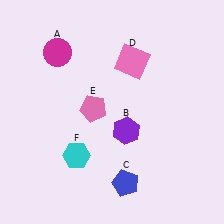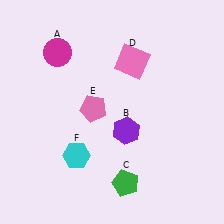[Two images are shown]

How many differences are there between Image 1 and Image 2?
There is 1 difference between the two images.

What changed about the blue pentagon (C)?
In Image 1, C is blue. In Image 2, it changed to green.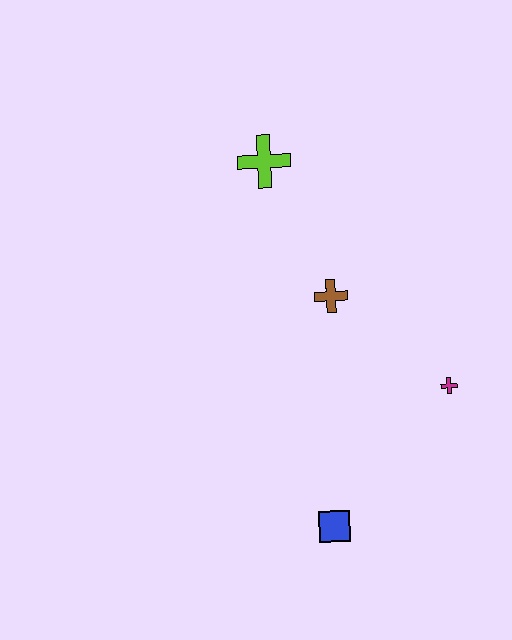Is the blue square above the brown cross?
No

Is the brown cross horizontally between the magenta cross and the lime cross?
Yes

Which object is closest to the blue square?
The magenta cross is closest to the blue square.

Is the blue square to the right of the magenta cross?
No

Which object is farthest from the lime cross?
The blue square is farthest from the lime cross.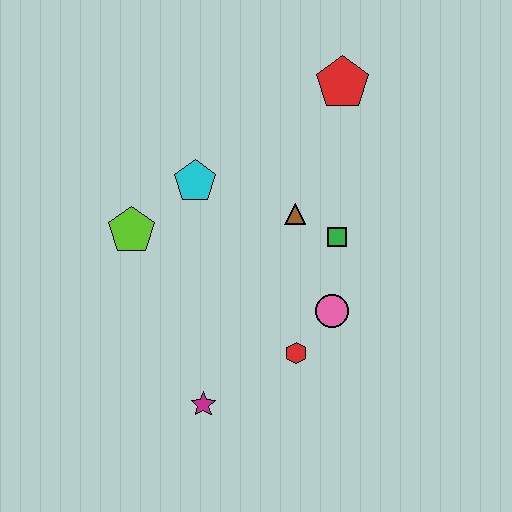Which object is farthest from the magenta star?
The red pentagon is farthest from the magenta star.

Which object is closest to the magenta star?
The red hexagon is closest to the magenta star.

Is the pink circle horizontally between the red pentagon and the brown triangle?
Yes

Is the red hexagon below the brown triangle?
Yes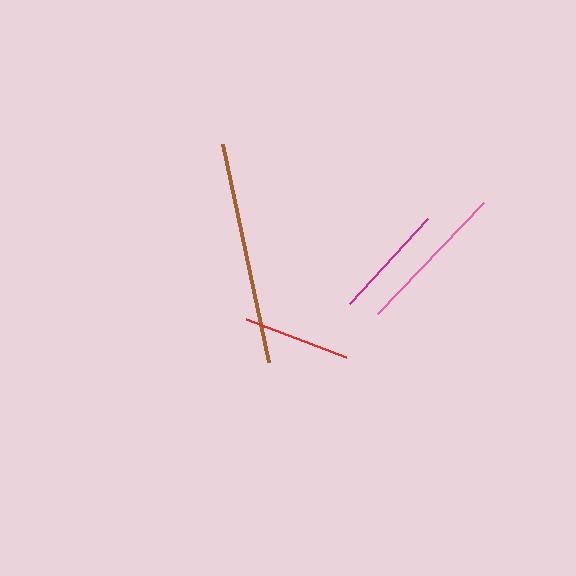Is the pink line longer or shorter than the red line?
The pink line is longer than the red line.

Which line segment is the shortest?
The red line is the shortest at approximately 107 pixels.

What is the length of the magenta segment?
The magenta segment is approximately 116 pixels long.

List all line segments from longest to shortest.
From longest to shortest: brown, pink, magenta, red.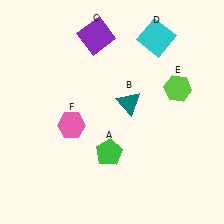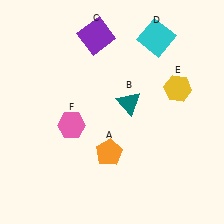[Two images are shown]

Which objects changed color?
A changed from green to orange. E changed from lime to yellow.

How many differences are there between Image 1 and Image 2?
There are 2 differences between the two images.